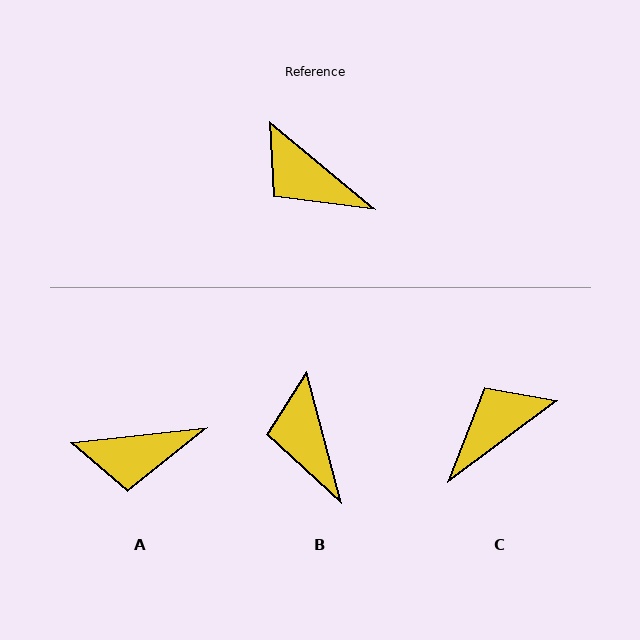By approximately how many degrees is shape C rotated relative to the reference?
Approximately 104 degrees clockwise.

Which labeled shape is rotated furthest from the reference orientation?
C, about 104 degrees away.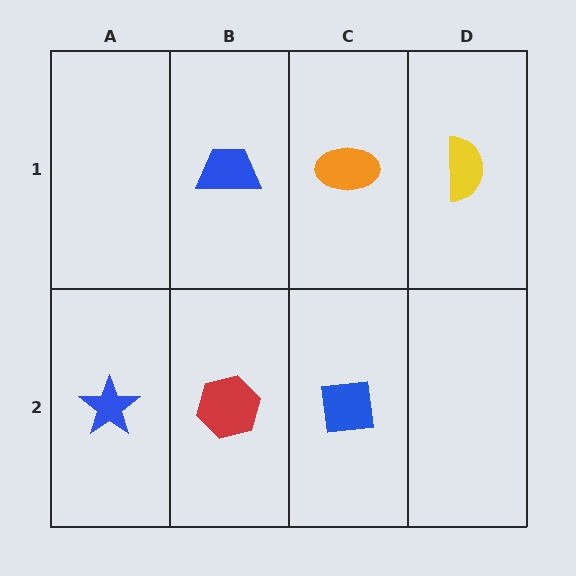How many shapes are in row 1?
3 shapes.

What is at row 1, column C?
An orange ellipse.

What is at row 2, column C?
A blue square.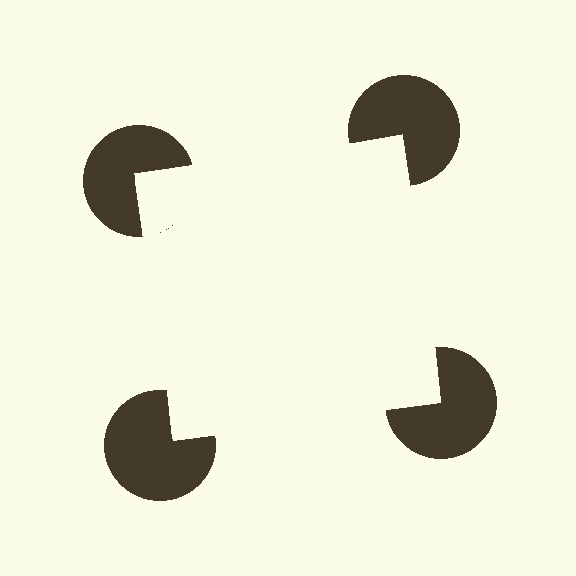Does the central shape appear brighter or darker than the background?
It typically appears slightly brighter than the background, even though no actual brightness change is drawn.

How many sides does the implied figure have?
4 sides.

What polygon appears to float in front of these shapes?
An illusory square — its edges are inferred from the aligned wedge cuts in the pac-man discs, not physically drawn.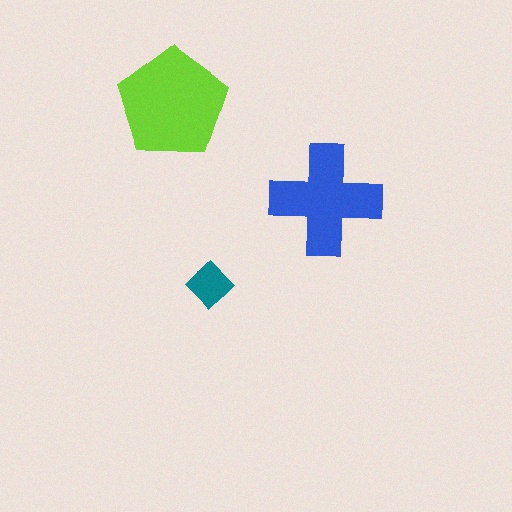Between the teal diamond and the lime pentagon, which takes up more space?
The lime pentagon.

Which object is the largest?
The lime pentagon.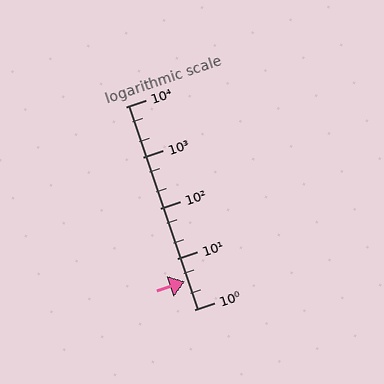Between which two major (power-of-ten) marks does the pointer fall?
The pointer is between 1 and 10.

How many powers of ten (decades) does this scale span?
The scale spans 4 decades, from 1 to 10000.